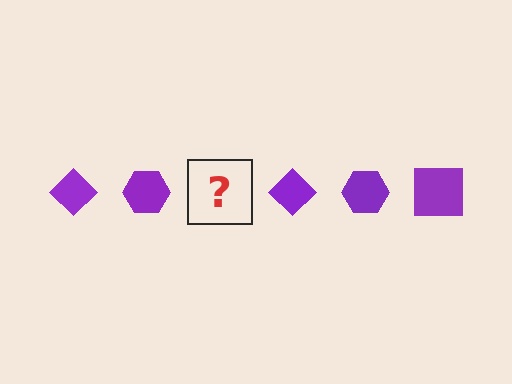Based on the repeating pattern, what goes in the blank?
The blank should be a purple square.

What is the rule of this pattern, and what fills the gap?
The rule is that the pattern cycles through diamond, hexagon, square shapes in purple. The gap should be filled with a purple square.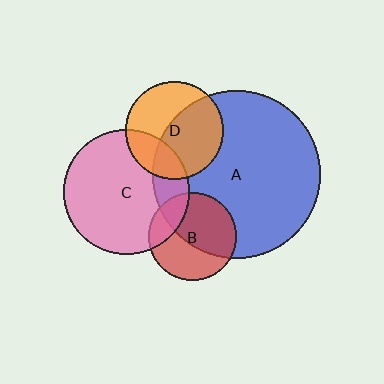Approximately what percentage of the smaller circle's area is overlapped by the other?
Approximately 20%.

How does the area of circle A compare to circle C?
Approximately 1.8 times.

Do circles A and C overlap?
Yes.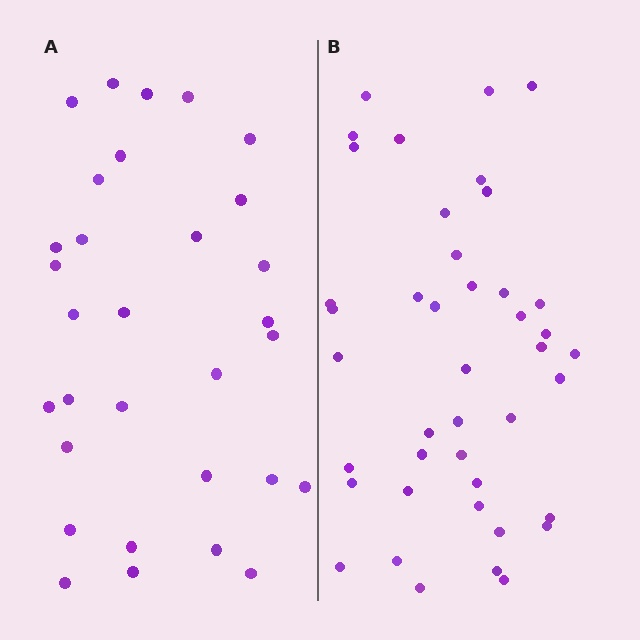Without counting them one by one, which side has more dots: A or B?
Region B (the right region) has more dots.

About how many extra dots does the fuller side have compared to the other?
Region B has roughly 12 or so more dots than region A.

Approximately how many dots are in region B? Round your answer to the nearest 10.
About 40 dots. (The exact count is 42, which rounds to 40.)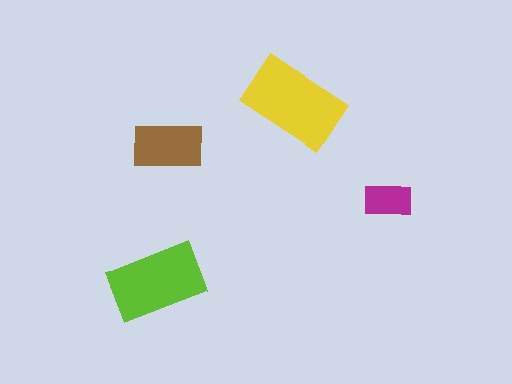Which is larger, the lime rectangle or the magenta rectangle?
The lime one.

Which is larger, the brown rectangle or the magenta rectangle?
The brown one.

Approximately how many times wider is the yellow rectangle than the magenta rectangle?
About 2 times wider.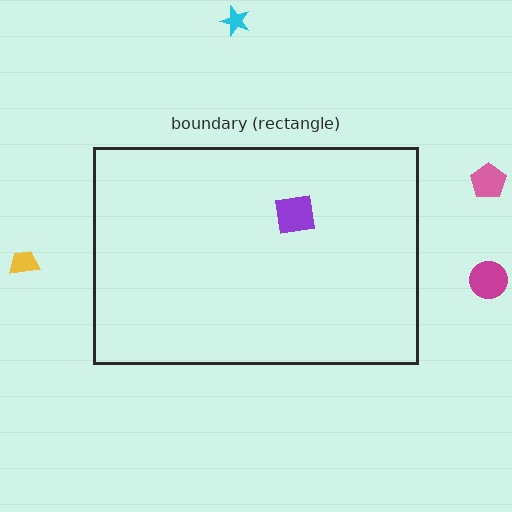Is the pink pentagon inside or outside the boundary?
Outside.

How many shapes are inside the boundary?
1 inside, 4 outside.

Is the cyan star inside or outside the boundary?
Outside.